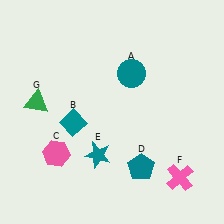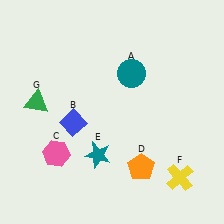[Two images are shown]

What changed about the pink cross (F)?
In Image 1, F is pink. In Image 2, it changed to yellow.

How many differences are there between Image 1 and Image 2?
There are 3 differences between the two images.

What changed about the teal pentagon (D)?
In Image 1, D is teal. In Image 2, it changed to orange.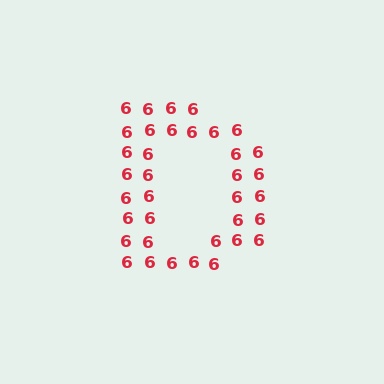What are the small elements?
The small elements are digit 6's.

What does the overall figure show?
The overall figure shows the letter D.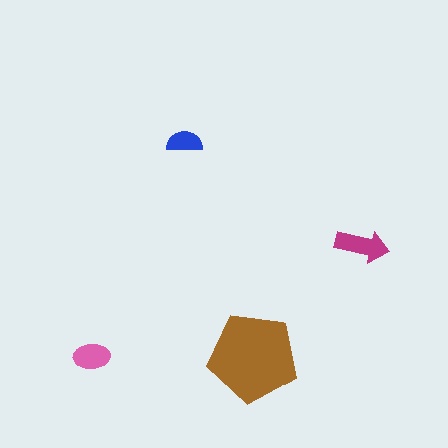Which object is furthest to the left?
The pink ellipse is leftmost.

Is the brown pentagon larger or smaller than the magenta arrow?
Larger.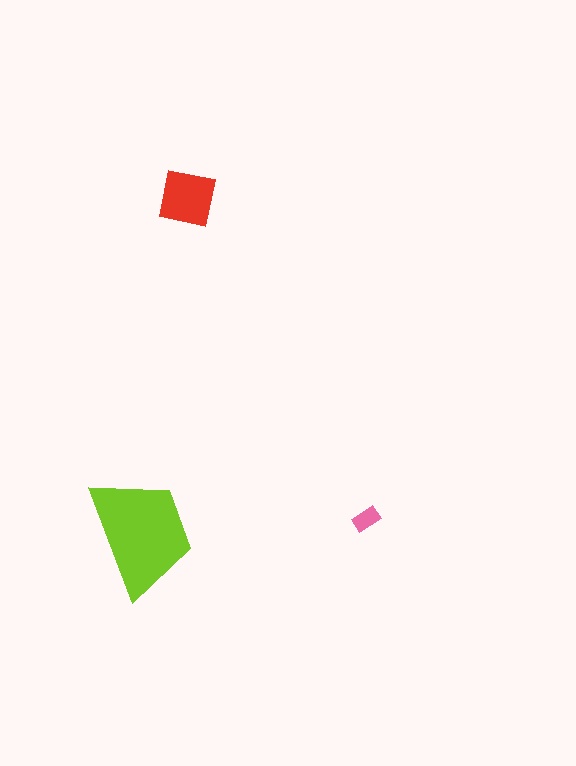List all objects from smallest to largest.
The pink rectangle, the red square, the lime trapezoid.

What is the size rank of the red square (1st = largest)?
2nd.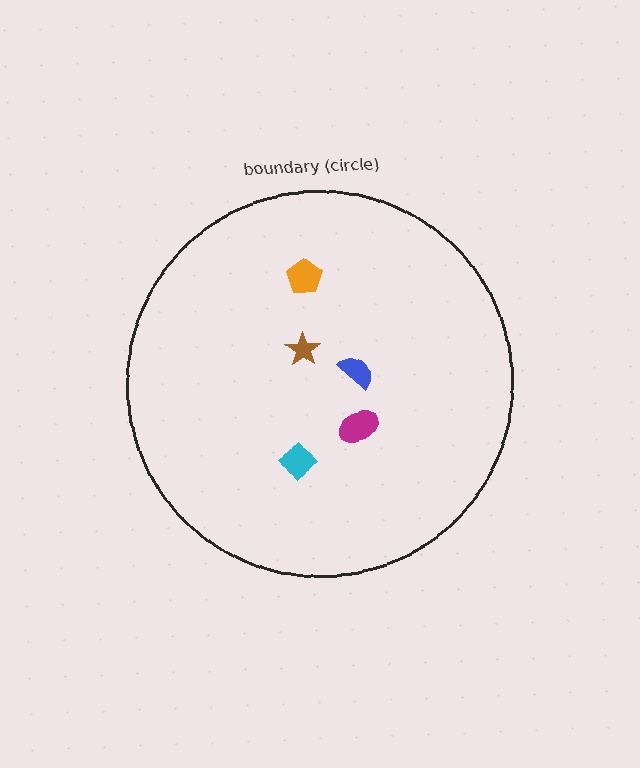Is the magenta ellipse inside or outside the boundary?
Inside.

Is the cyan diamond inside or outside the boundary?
Inside.